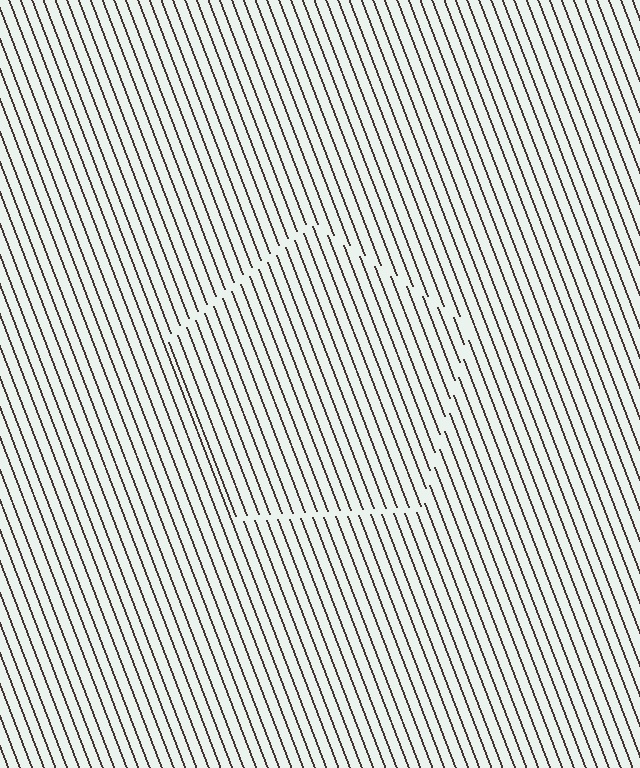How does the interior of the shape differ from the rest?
The interior of the shape contains the same grating, shifted by half a period — the contour is defined by the phase discontinuity where line-ends from the inner and outer gratings abut.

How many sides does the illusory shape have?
5 sides — the line-ends trace a pentagon.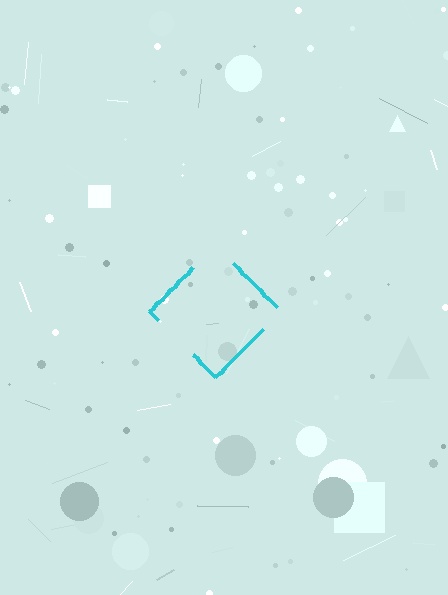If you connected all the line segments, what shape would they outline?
They would outline a diamond.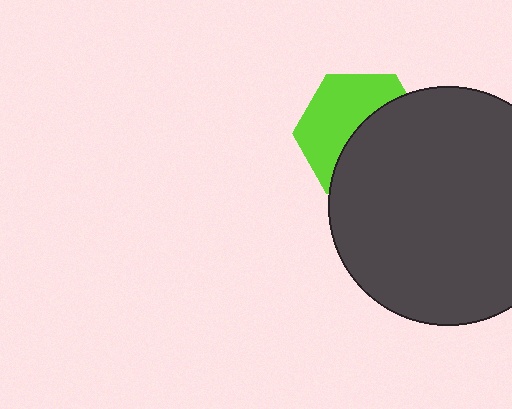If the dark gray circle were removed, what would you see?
You would see the complete lime hexagon.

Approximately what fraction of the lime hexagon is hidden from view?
Roughly 51% of the lime hexagon is hidden behind the dark gray circle.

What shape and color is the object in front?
The object in front is a dark gray circle.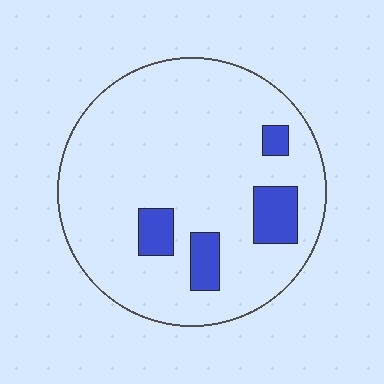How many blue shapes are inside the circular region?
4.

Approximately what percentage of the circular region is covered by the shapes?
Approximately 10%.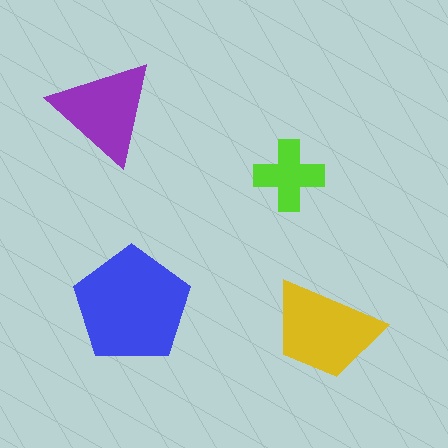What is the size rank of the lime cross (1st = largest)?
4th.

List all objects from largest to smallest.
The blue pentagon, the yellow trapezoid, the purple triangle, the lime cross.